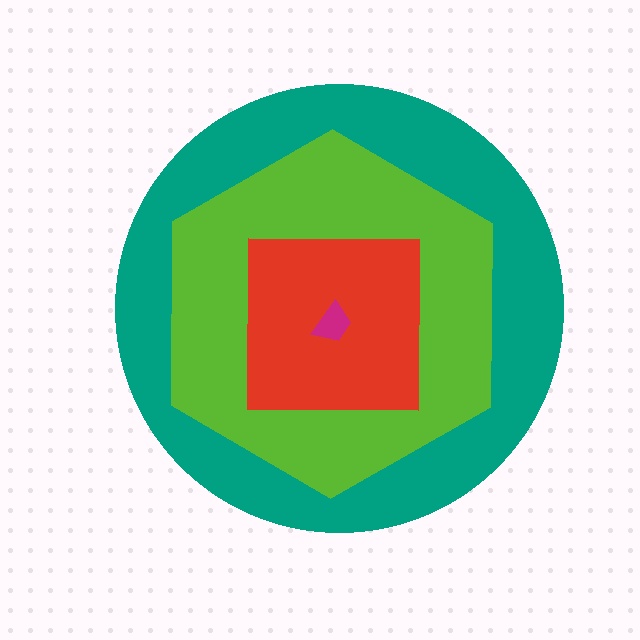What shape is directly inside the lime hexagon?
The red square.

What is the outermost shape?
The teal circle.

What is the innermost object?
The magenta trapezoid.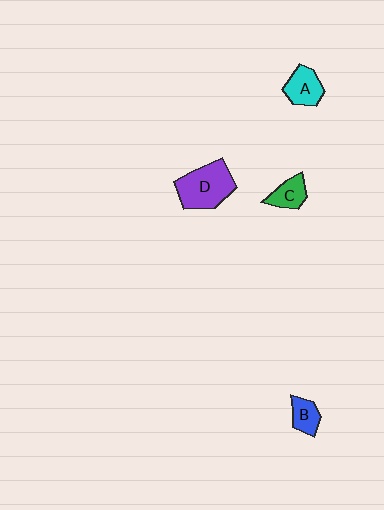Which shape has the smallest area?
Shape B (blue).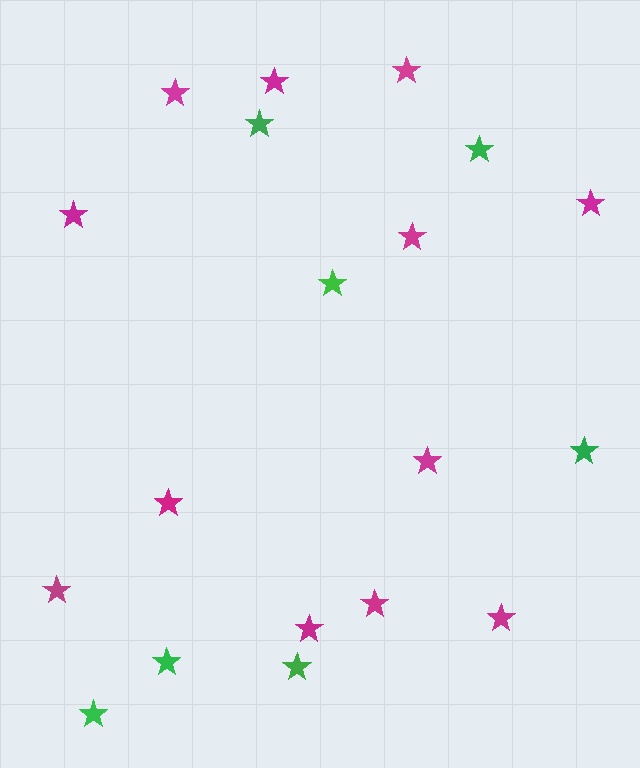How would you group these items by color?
There are 2 groups: one group of green stars (7) and one group of magenta stars (12).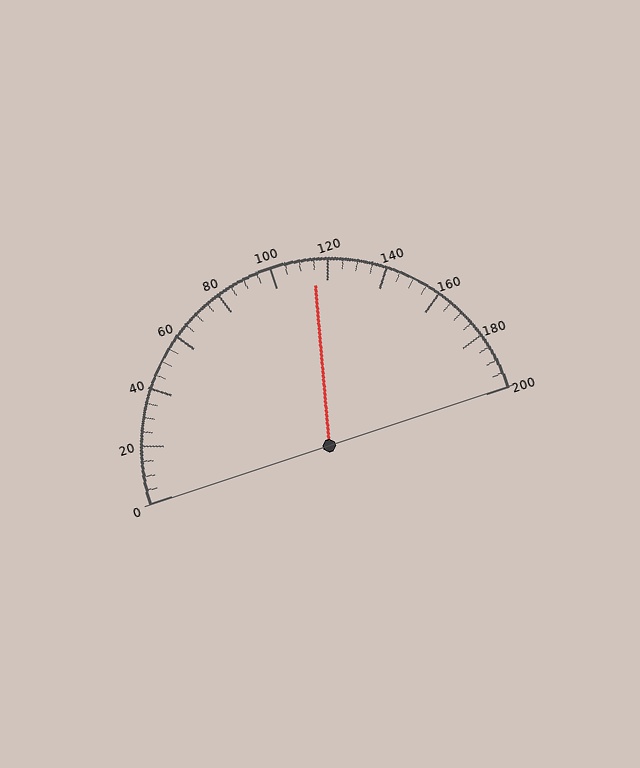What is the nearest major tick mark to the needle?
The nearest major tick mark is 120.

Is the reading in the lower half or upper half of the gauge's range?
The reading is in the upper half of the range (0 to 200).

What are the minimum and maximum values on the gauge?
The gauge ranges from 0 to 200.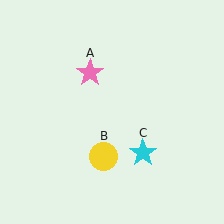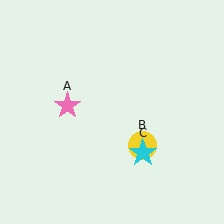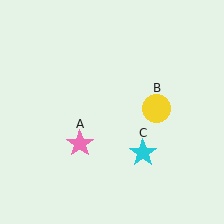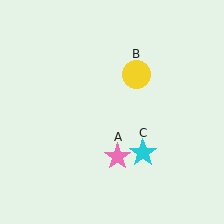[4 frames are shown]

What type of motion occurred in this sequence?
The pink star (object A), yellow circle (object B) rotated counterclockwise around the center of the scene.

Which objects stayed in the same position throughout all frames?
Cyan star (object C) remained stationary.